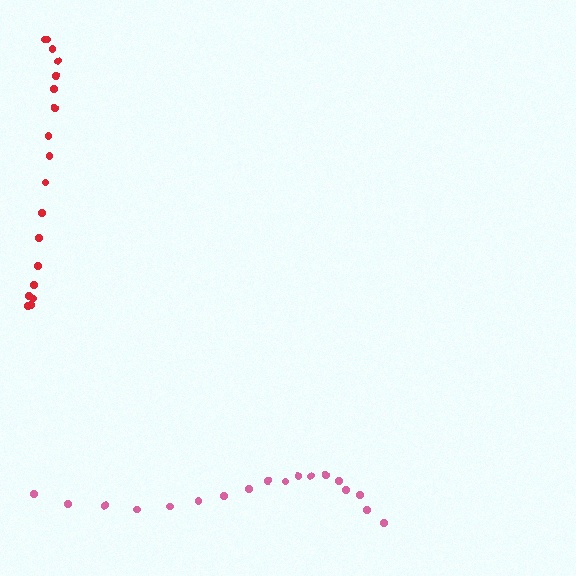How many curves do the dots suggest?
There are 2 distinct paths.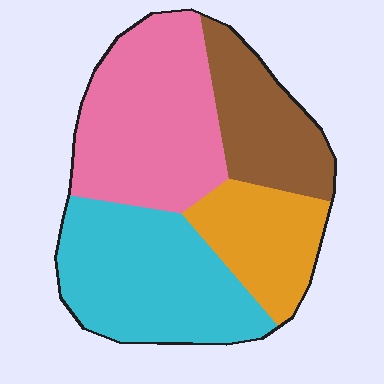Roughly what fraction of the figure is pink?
Pink covers around 35% of the figure.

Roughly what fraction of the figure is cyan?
Cyan covers roughly 30% of the figure.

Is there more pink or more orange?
Pink.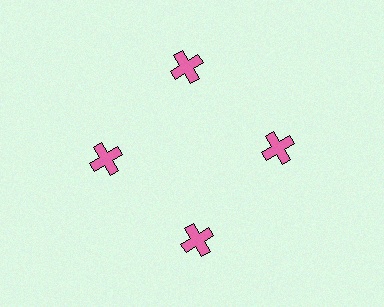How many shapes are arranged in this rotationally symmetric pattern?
There are 4 shapes, arranged in 4 groups of 1.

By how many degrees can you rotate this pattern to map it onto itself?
The pattern maps onto itself every 90 degrees of rotation.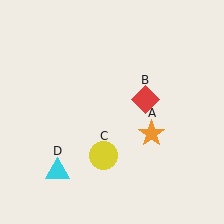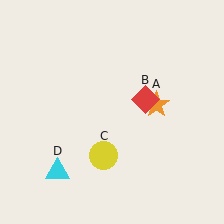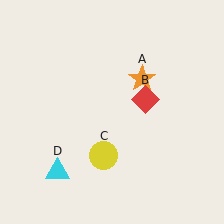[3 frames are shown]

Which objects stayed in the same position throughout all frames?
Red diamond (object B) and yellow circle (object C) and cyan triangle (object D) remained stationary.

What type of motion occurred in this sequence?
The orange star (object A) rotated counterclockwise around the center of the scene.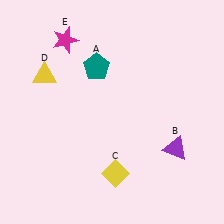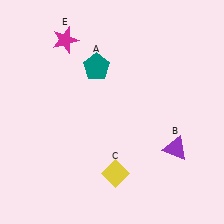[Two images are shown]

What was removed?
The yellow triangle (D) was removed in Image 2.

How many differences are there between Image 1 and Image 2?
There is 1 difference between the two images.